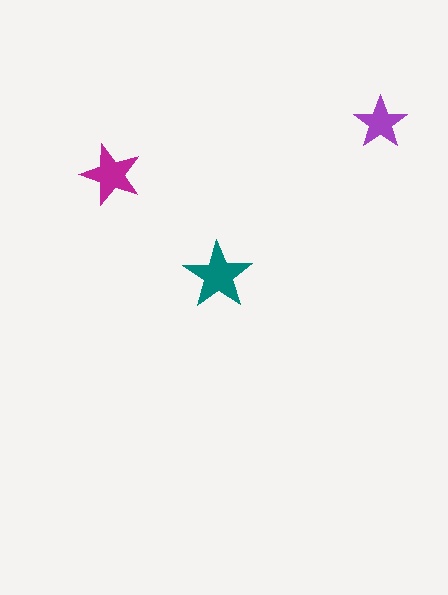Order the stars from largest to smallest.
the teal one, the magenta one, the purple one.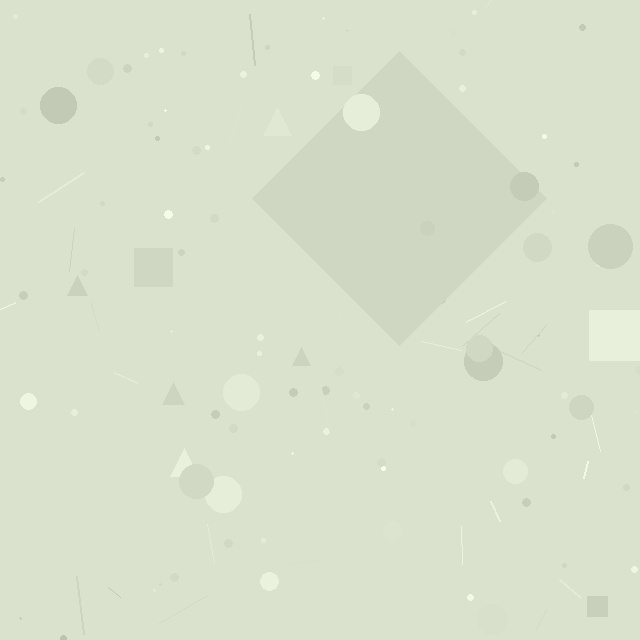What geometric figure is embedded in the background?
A diamond is embedded in the background.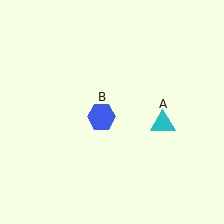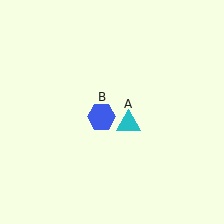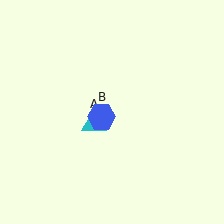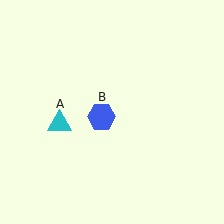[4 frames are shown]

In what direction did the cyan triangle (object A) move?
The cyan triangle (object A) moved left.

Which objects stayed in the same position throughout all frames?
Blue hexagon (object B) remained stationary.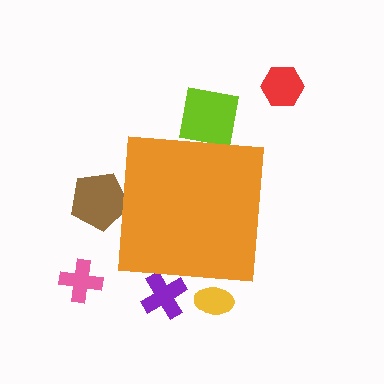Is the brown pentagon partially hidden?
Yes, the brown pentagon is partially hidden behind the orange square.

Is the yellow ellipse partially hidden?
Yes, the yellow ellipse is partially hidden behind the orange square.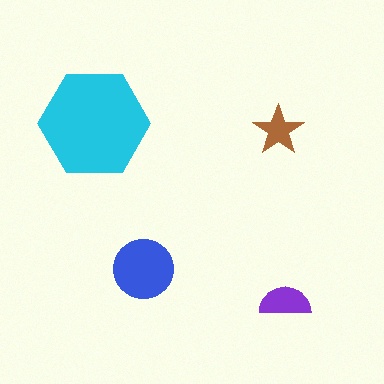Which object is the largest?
The cyan hexagon.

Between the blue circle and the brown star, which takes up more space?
The blue circle.